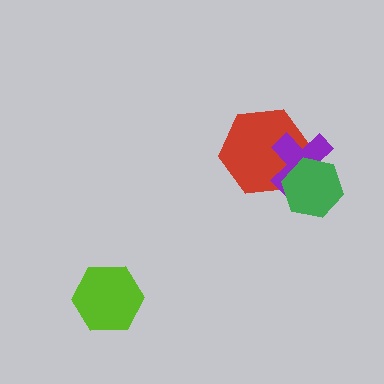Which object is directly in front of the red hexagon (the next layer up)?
The purple cross is directly in front of the red hexagon.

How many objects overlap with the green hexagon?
2 objects overlap with the green hexagon.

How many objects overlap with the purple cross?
2 objects overlap with the purple cross.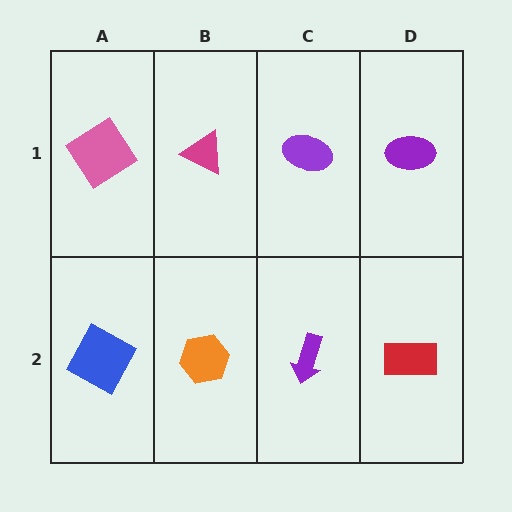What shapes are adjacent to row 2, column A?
A pink diamond (row 1, column A), an orange hexagon (row 2, column B).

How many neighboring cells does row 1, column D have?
2.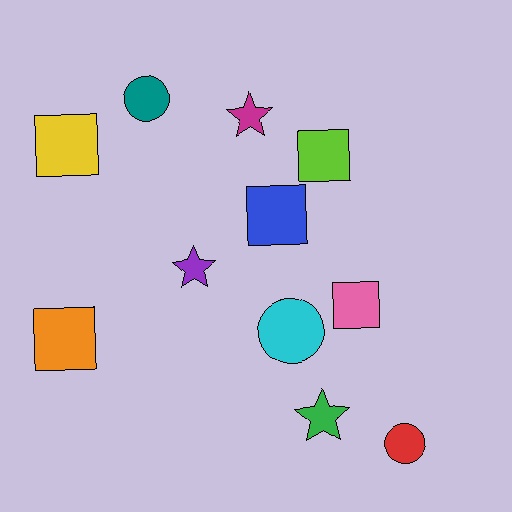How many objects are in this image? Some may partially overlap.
There are 11 objects.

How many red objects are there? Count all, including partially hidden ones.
There is 1 red object.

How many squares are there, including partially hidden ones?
There are 5 squares.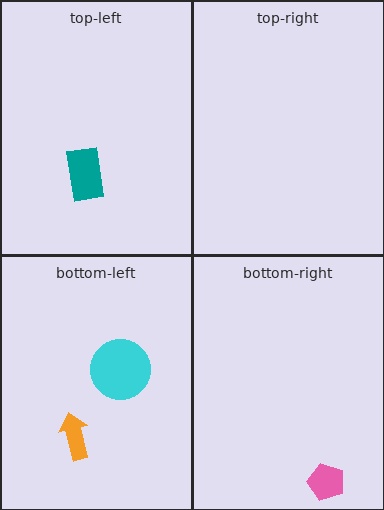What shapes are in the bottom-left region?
The orange arrow, the cyan circle.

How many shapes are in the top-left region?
1.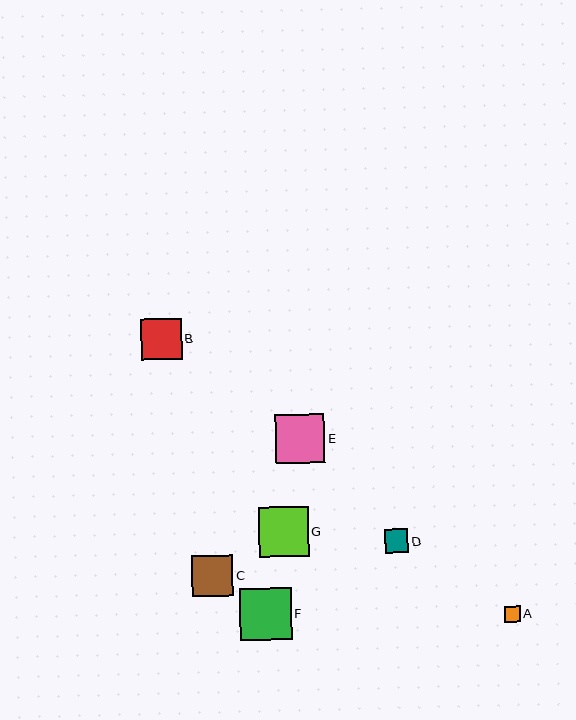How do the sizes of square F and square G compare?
Square F and square G are approximately the same size.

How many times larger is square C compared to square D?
Square C is approximately 1.7 times the size of square D.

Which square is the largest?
Square F is the largest with a size of approximately 52 pixels.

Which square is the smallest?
Square A is the smallest with a size of approximately 16 pixels.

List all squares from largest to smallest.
From largest to smallest: F, G, E, C, B, D, A.